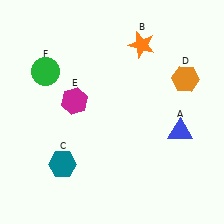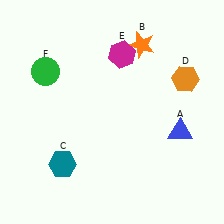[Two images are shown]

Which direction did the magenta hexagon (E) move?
The magenta hexagon (E) moved right.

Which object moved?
The magenta hexagon (E) moved right.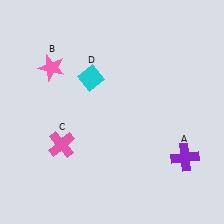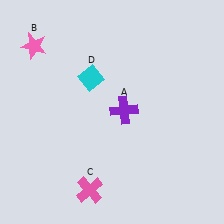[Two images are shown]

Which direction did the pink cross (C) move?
The pink cross (C) moved down.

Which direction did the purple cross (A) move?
The purple cross (A) moved left.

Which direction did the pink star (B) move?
The pink star (B) moved up.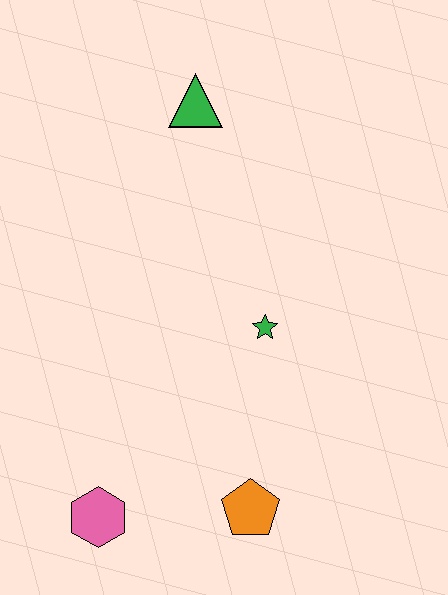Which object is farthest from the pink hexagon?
The green triangle is farthest from the pink hexagon.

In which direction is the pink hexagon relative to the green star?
The pink hexagon is below the green star.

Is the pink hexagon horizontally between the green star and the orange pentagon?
No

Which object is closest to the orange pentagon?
The pink hexagon is closest to the orange pentagon.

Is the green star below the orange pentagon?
No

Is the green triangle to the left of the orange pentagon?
Yes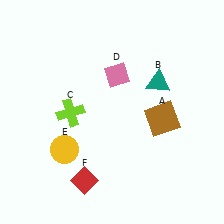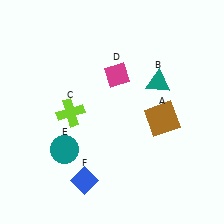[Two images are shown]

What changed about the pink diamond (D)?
In Image 1, D is pink. In Image 2, it changed to magenta.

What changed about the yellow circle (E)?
In Image 1, E is yellow. In Image 2, it changed to teal.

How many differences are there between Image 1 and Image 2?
There are 3 differences between the two images.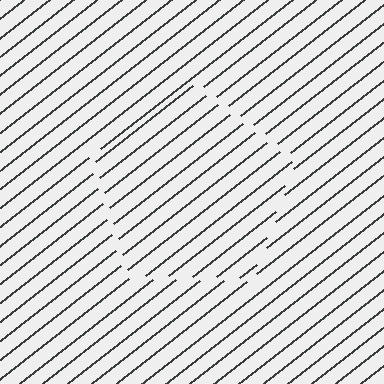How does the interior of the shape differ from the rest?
The interior of the shape contains the same grating, shifted by half a period — the contour is defined by the phase discontinuity where line-ends from the inner and outer gratings abut.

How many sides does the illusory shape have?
5 sides — the line-ends trace a pentagon.